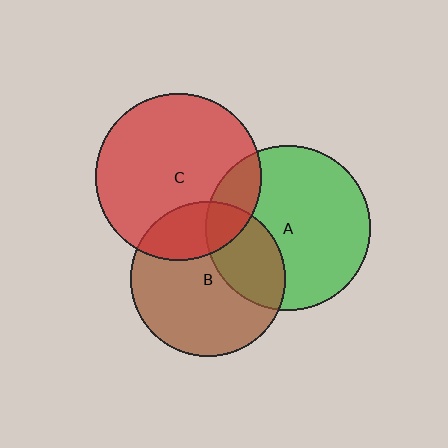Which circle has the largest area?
Circle C (red).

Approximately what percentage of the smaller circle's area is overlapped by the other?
Approximately 30%.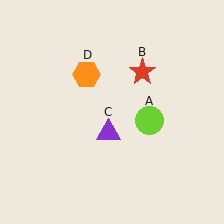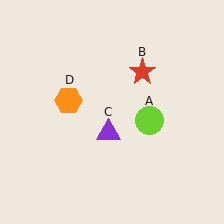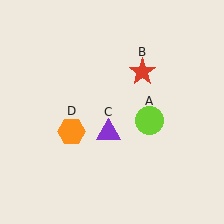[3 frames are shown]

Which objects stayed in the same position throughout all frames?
Lime circle (object A) and red star (object B) and purple triangle (object C) remained stationary.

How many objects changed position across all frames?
1 object changed position: orange hexagon (object D).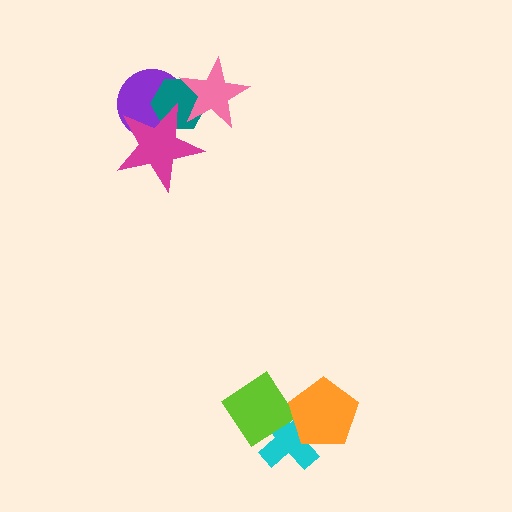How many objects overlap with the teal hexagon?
3 objects overlap with the teal hexagon.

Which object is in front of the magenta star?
The pink star is in front of the magenta star.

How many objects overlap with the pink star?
3 objects overlap with the pink star.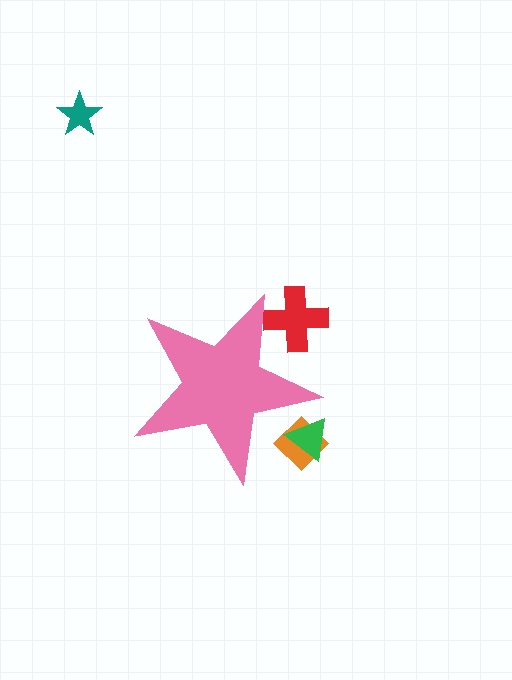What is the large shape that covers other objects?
A pink star.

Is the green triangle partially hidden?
Yes, the green triangle is partially hidden behind the pink star.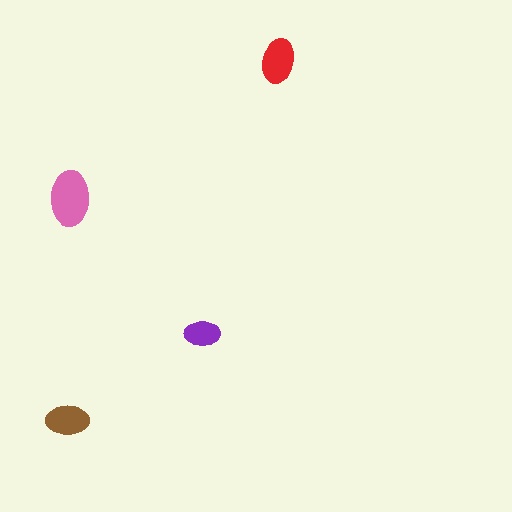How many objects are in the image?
There are 4 objects in the image.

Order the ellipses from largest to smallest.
the pink one, the red one, the brown one, the purple one.